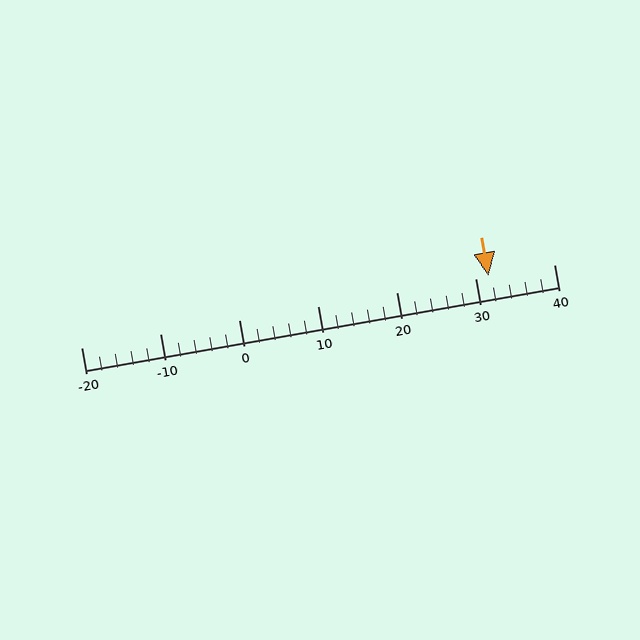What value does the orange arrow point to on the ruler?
The orange arrow points to approximately 32.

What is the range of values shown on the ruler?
The ruler shows values from -20 to 40.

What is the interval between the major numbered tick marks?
The major tick marks are spaced 10 units apart.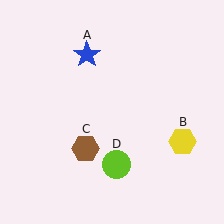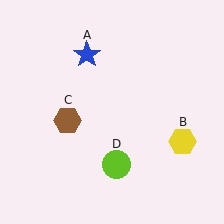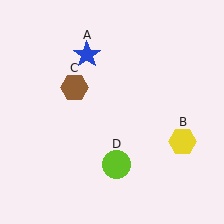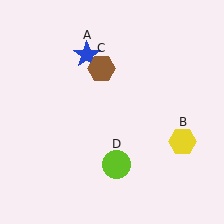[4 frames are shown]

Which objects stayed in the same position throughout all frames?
Blue star (object A) and yellow hexagon (object B) and lime circle (object D) remained stationary.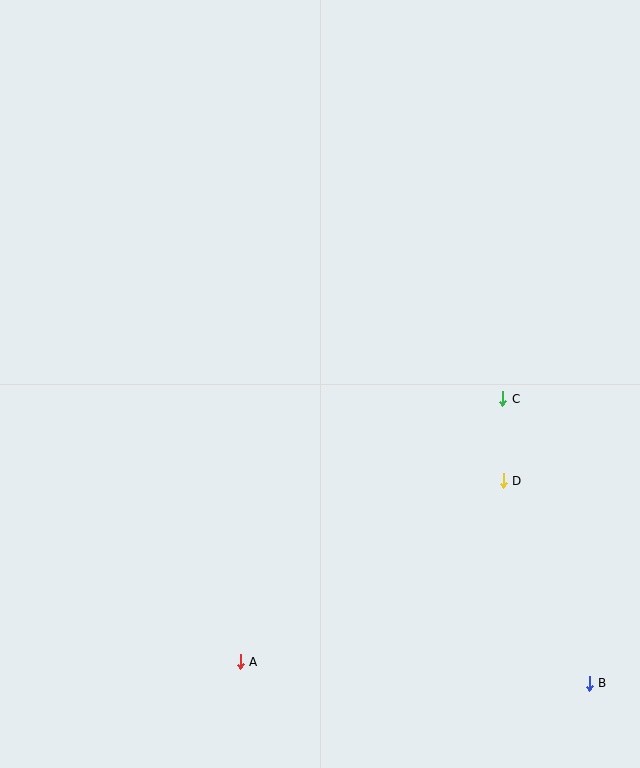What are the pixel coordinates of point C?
Point C is at (503, 399).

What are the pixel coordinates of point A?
Point A is at (240, 662).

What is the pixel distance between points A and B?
The distance between A and B is 349 pixels.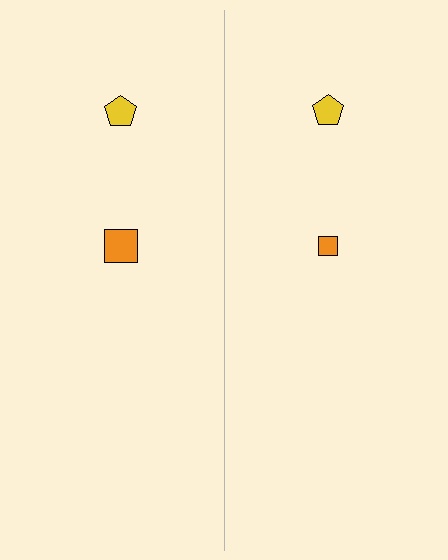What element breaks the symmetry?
The orange square on the right side has a different size than its mirror counterpart.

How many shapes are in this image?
There are 4 shapes in this image.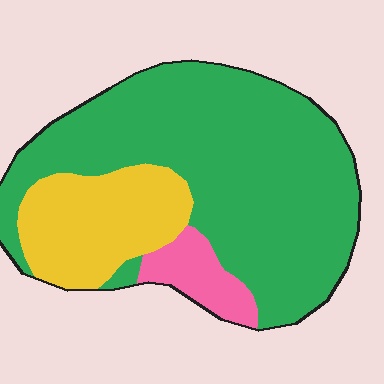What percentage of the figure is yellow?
Yellow takes up between a sixth and a third of the figure.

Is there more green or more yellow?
Green.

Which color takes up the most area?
Green, at roughly 70%.